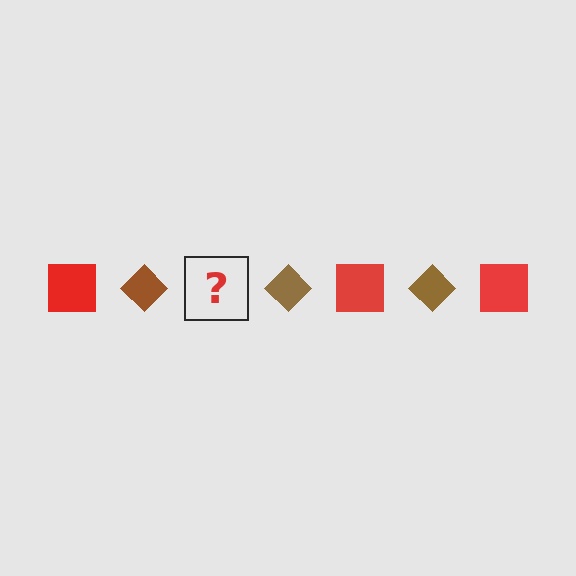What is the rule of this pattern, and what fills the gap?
The rule is that the pattern alternates between red square and brown diamond. The gap should be filled with a red square.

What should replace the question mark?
The question mark should be replaced with a red square.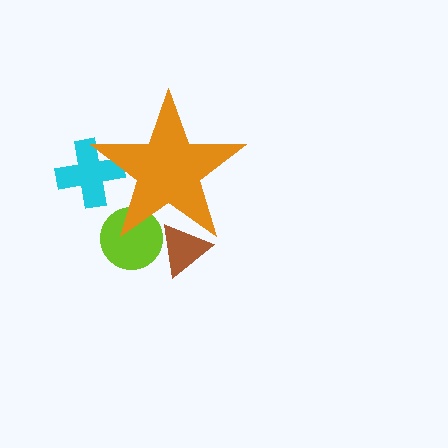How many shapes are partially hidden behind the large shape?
3 shapes are partially hidden.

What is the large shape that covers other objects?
An orange star.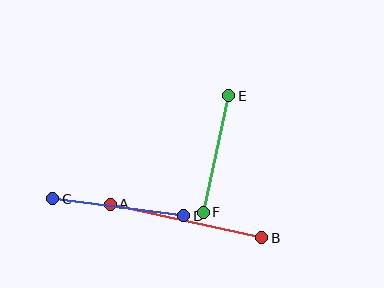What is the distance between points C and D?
The distance is approximately 132 pixels.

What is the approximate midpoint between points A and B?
The midpoint is at approximately (186, 221) pixels.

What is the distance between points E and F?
The distance is approximately 120 pixels.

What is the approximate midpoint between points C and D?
The midpoint is at approximately (118, 207) pixels.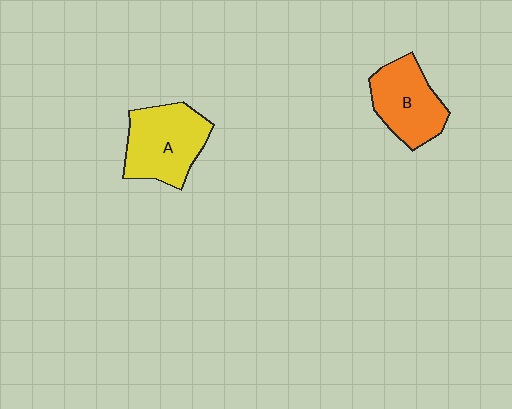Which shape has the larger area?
Shape A (yellow).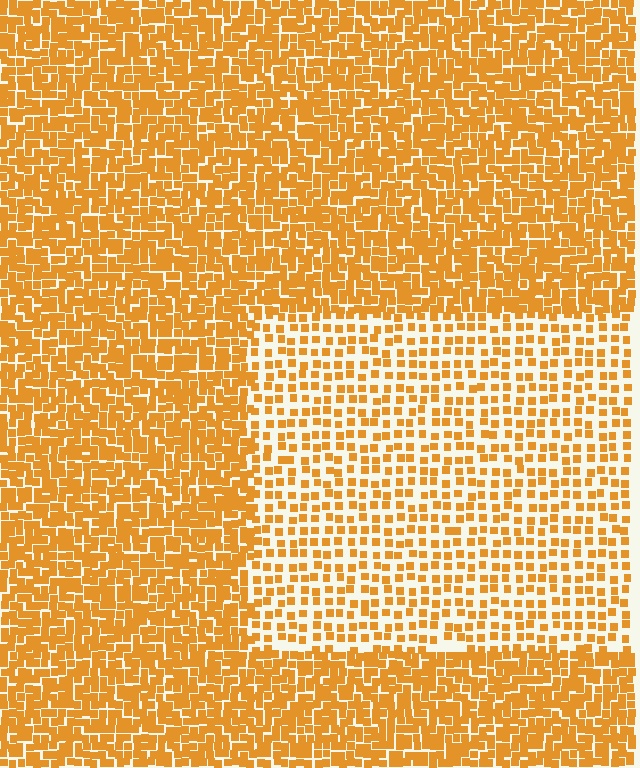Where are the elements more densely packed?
The elements are more densely packed outside the rectangle boundary.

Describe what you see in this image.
The image contains small orange elements arranged at two different densities. A rectangle-shaped region is visible where the elements are less densely packed than the surrounding area.